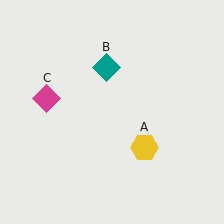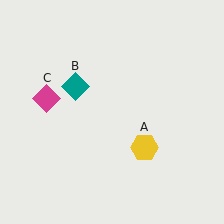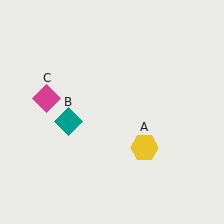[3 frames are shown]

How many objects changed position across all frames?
1 object changed position: teal diamond (object B).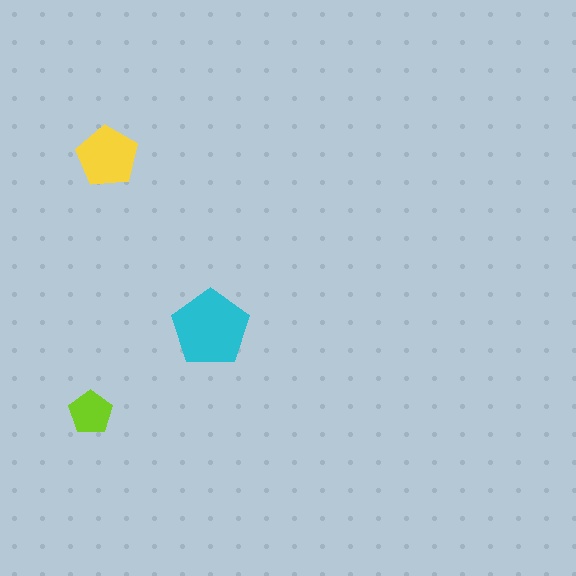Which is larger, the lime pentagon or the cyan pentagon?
The cyan one.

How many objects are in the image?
There are 3 objects in the image.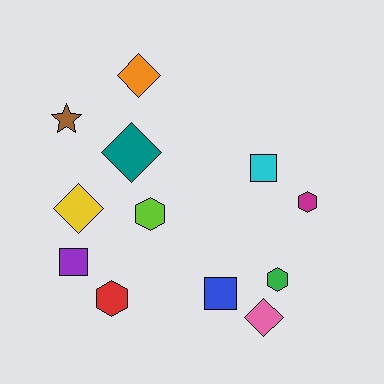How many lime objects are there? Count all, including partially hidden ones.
There is 1 lime object.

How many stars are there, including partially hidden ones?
There is 1 star.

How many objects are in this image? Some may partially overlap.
There are 12 objects.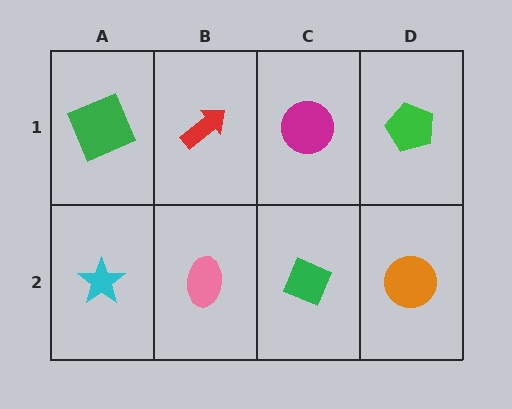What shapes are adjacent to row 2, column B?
A red arrow (row 1, column B), a cyan star (row 2, column A), a green diamond (row 2, column C).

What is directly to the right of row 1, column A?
A red arrow.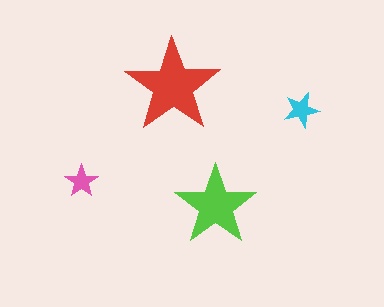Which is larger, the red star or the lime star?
The red one.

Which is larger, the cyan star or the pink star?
The cyan one.